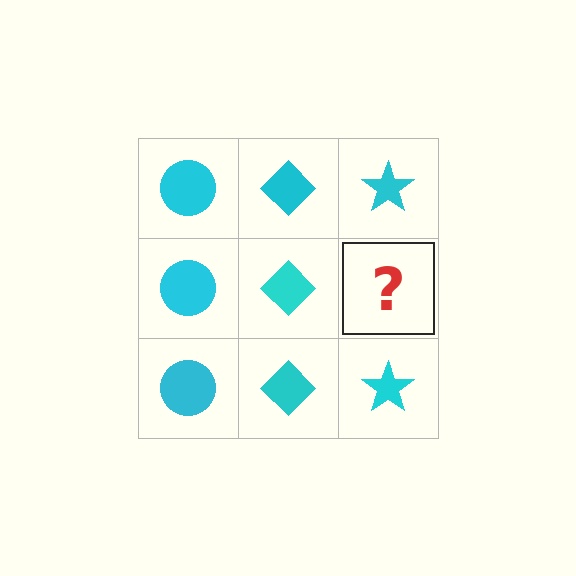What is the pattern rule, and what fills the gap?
The rule is that each column has a consistent shape. The gap should be filled with a cyan star.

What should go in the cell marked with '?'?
The missing cell should contain a cyan star.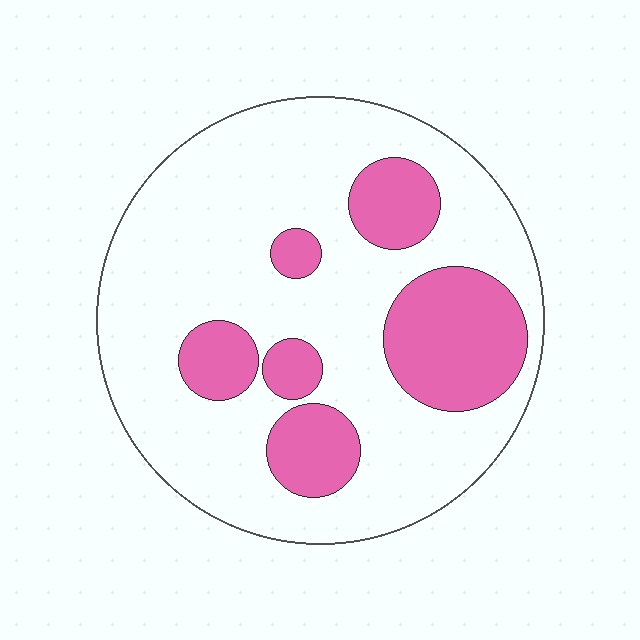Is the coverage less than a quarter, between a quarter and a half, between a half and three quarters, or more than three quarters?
Between a quarter and a half.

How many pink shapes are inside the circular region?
6.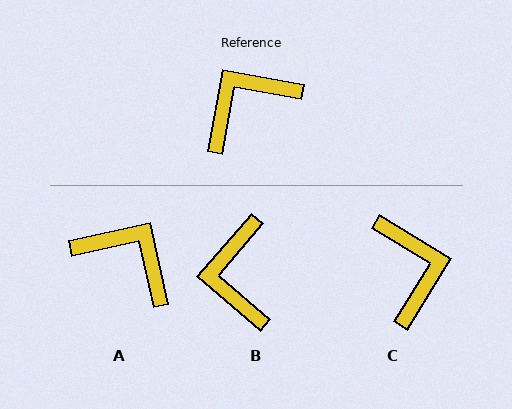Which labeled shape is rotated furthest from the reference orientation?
C, about 111 degrees away.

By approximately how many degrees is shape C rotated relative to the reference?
Approximately 111 degrees clockwise.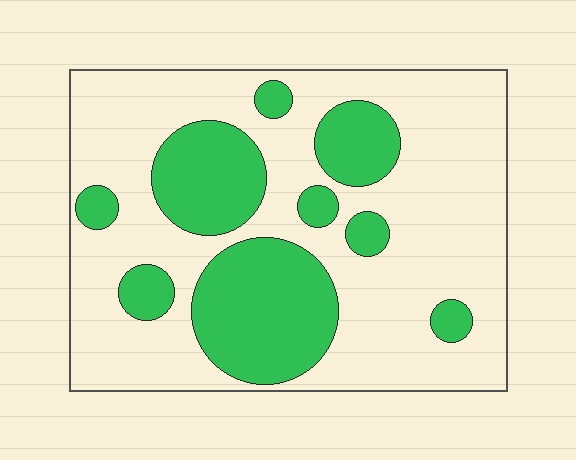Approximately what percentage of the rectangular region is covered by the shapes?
Approximately 30%.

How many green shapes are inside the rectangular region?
9.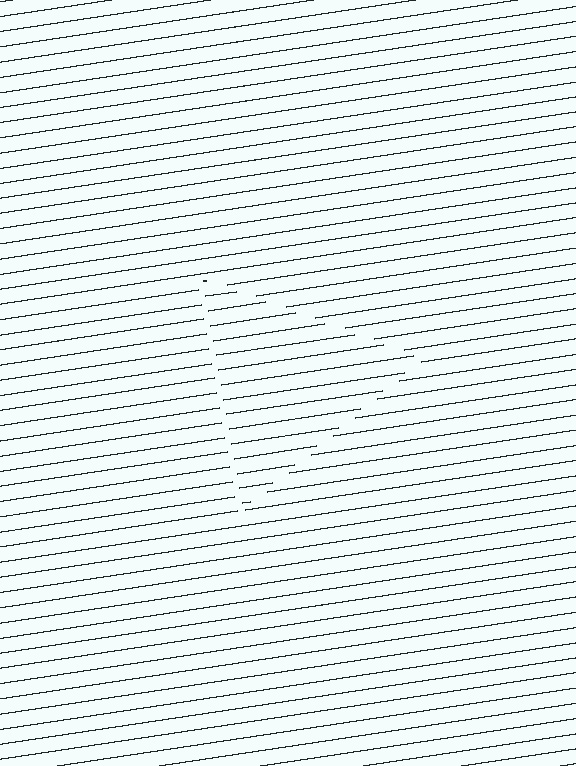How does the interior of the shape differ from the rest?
The interior of the shape contains the same grating, shifted by half a period — the contour is defined by the phase discontinuity where line-ends from the inner and outer gratings abut.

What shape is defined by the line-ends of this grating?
An illusory triangle. The interior of the shape contains the same grating, shifted by half a period — the contour is defined by the phase discontinuity where line-ends from the inner and outer gratings abut.